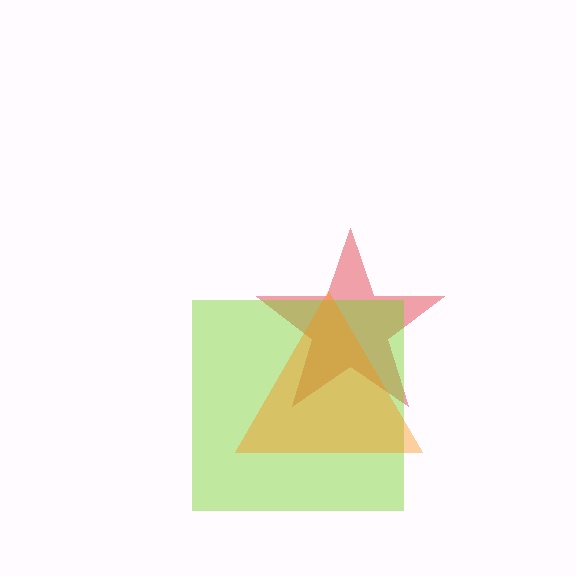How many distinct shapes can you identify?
There are 3 distinct shapes: a red star, a lime square, an orange triangle.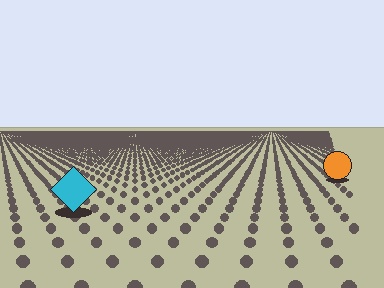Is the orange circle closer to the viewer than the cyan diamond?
No. The cyan diamond is closer — you can tell from the texture gradient: the ground texture is coarser near it.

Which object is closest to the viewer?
The cyan diamond is closest. The texture marks near it are larger and more spread out.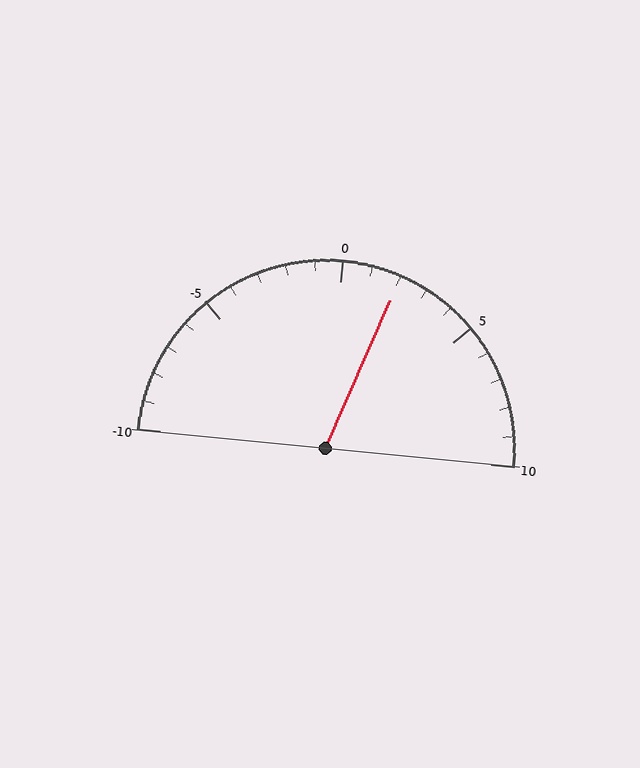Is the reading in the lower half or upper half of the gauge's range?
The reading is in the upper half of the range (-10 to 10).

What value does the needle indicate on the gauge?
The needle indicates approximately 2.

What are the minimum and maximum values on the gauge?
The gauge ranges from -10 to 10.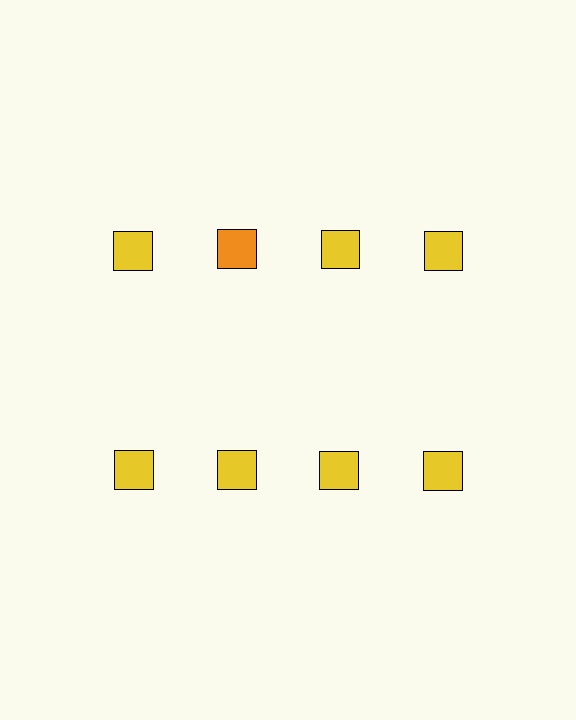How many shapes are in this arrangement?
There are 8 shapes arranged in a grid pattern.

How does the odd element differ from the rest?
It has a different color: orange instead of yellow.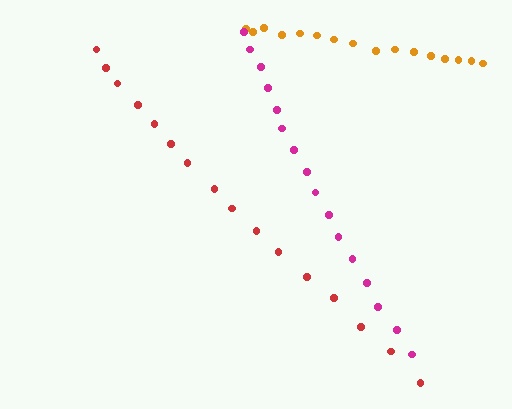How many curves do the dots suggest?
There are 3 distinct paths.